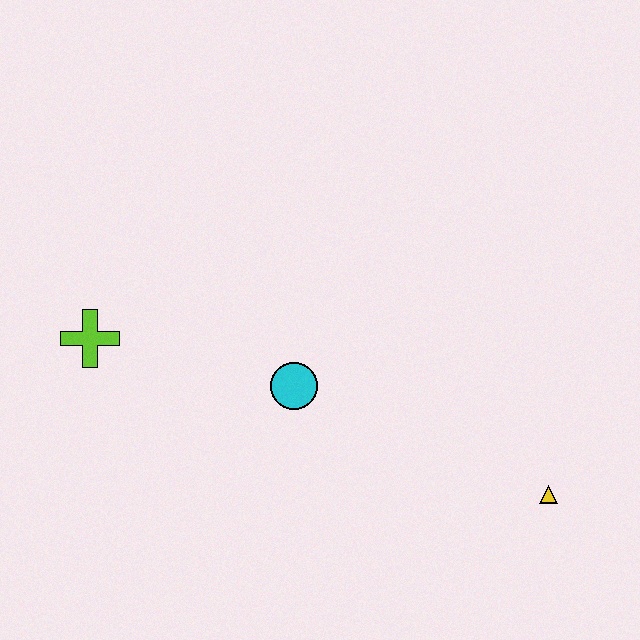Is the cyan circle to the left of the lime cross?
No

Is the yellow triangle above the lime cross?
No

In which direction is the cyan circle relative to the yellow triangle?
The cyan circle is to the left of the yellow triangle.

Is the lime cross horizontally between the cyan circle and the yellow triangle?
No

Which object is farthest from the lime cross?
The yellow triangle is farthest from the lime cross.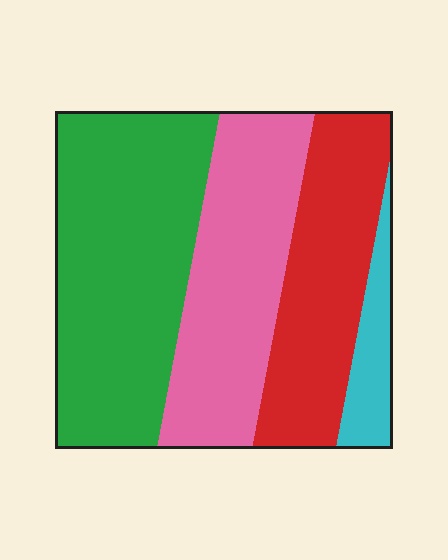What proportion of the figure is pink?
Pink covers 28% of the figure.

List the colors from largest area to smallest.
From largest to smallest: green, pink, red, cyan.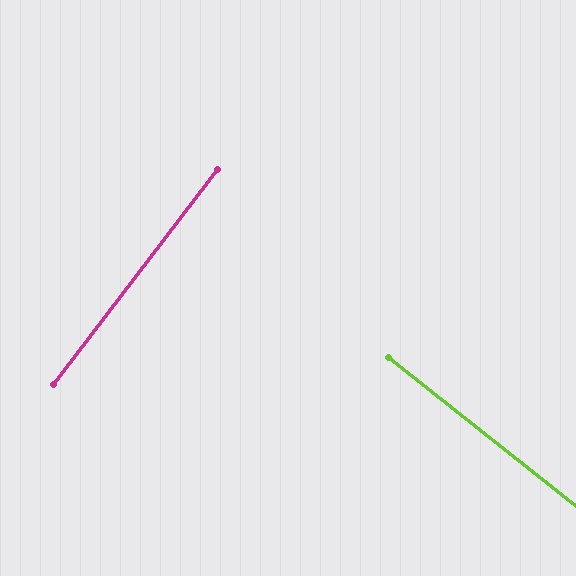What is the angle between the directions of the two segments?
Approximately 89 degrees.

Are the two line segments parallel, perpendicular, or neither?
Perpendicular — they meet at approximately 89°.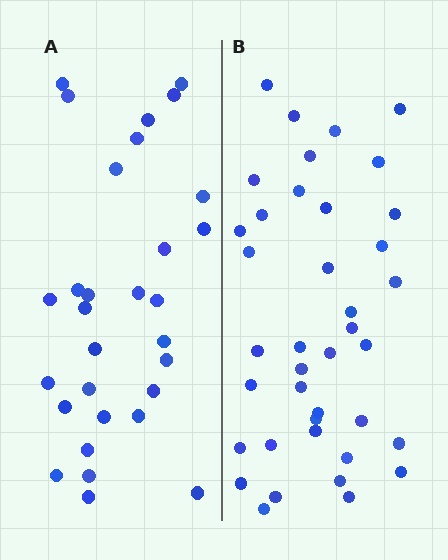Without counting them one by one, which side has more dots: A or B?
Region B (the right region) has more dots.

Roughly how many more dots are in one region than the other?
Region B has roughly 8 or so more dots than region A.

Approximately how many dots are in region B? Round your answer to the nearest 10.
About 40 dots. (The exact count is 39, which rounds to 40.)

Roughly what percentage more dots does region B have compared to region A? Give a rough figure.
About 30% more.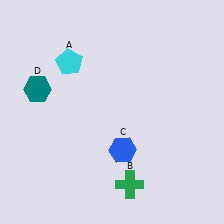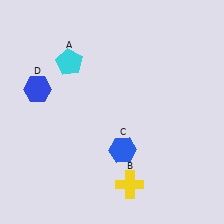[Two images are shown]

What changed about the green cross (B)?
In Image 1, B is green. In Image 2, it changed to yellow.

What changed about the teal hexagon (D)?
In Image 1, D is teal. In Image 2, it changed to blue.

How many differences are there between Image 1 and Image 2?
There are 2 differences between the two images.